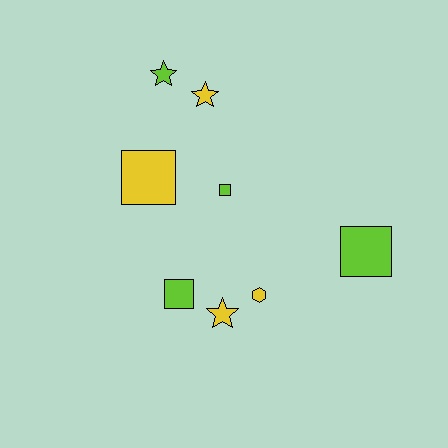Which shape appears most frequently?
Square, with 4 objects.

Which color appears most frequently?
Yellow, with 4 objects.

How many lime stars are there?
There is 1 lime star.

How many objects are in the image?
There are 8 objects.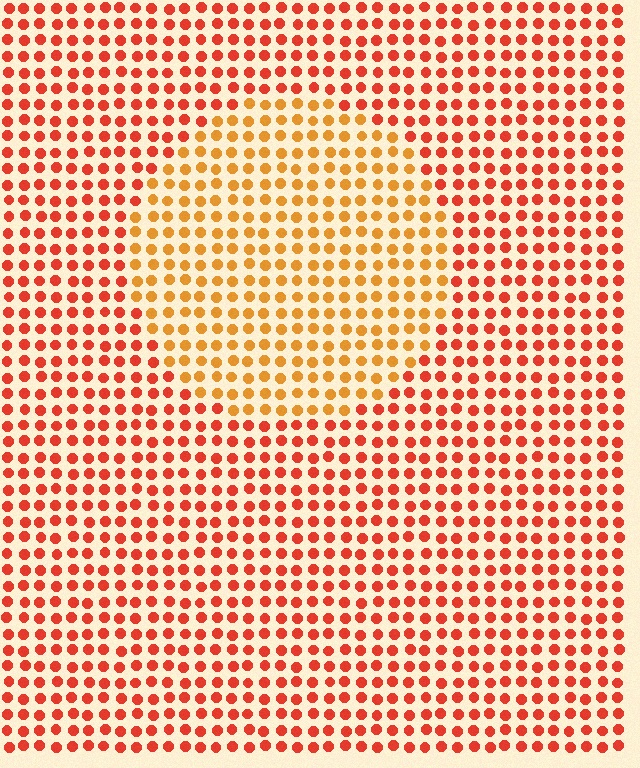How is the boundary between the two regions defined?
The boundary is defined purely by a slight shift in hue (about 30 degrees). Spacing, size, and orientation are identical on both sides.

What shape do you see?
I see a circle.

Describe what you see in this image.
The image is filled with small red elements in a uniform arrangement. A circle-shaped region is visible where the elements are tinted to a slightly different hue, forming a subtle color boundary.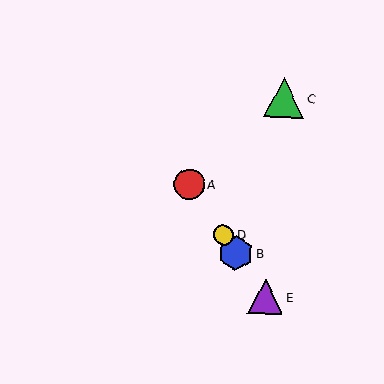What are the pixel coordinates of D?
Object D is at (224, 235).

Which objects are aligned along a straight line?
Objects A, B, D, E are aligned along a straight line.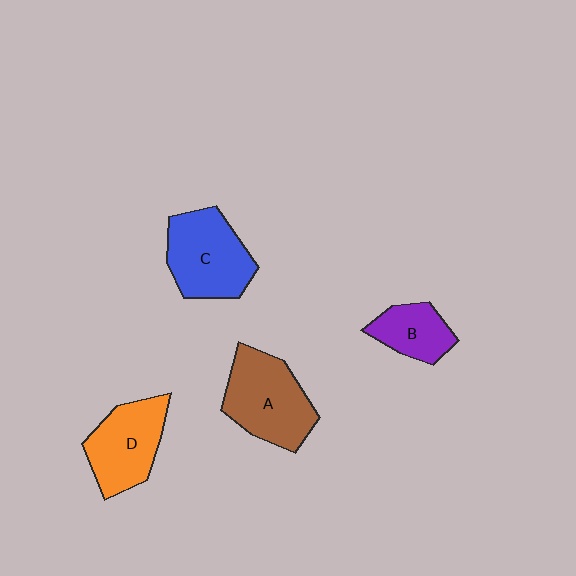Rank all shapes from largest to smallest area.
From largest to smallest: A (brown), C (blue), D (orange), B (purple).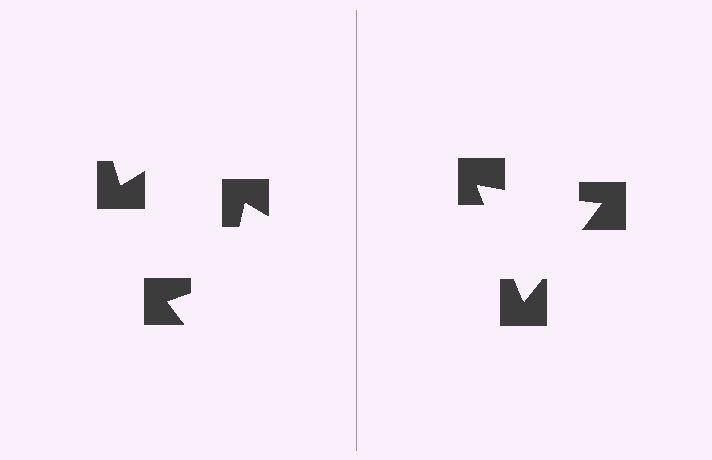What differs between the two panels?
The notched squares are positioned identically on both sides; only the wedge orientations differ. On the right they align to a triangle; on the left they are misaligned.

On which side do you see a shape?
An illusory triangle appears on the right side. On the left side the wedge cuts are rotated, so no coherent shape forms.